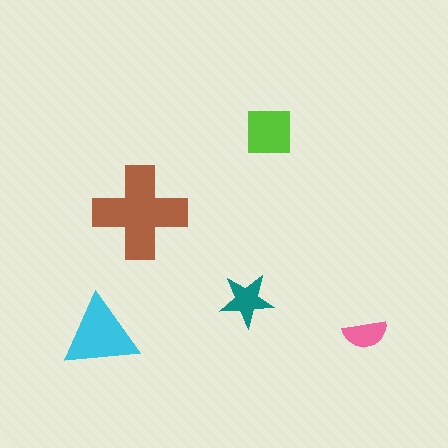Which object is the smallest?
The pink semicircle.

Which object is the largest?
The brown cross.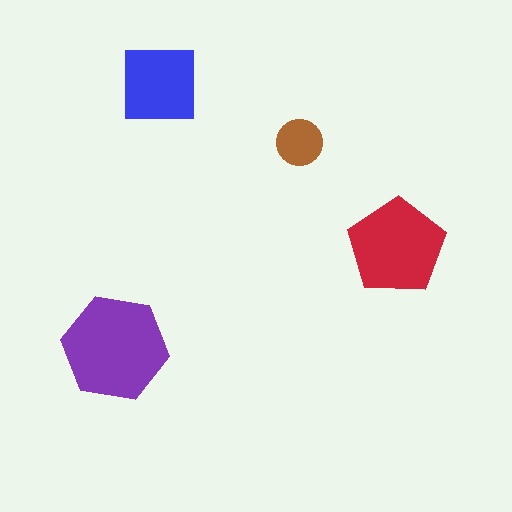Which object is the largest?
The purple hexagon.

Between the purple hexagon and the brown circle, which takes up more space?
The purple hexagon.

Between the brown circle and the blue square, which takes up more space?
The blue square.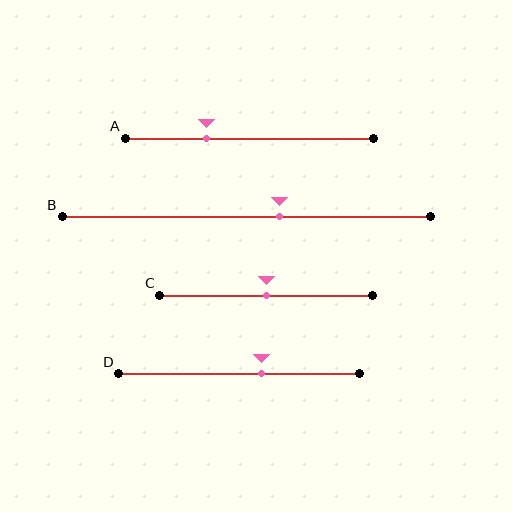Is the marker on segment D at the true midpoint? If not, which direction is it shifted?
No, the marker on segment D is shifted to the right by about 9% of the segment length.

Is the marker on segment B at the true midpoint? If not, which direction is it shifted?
No, the marker on segment B is shifted to the right by about 9% of the segment length.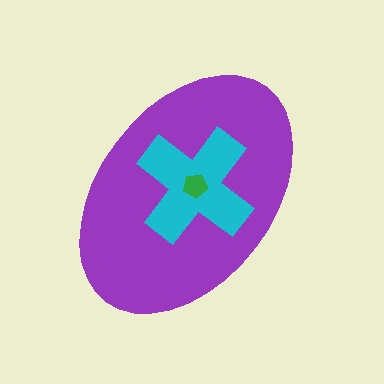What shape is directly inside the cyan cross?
The green pentagon.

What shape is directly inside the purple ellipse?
The cyan cross.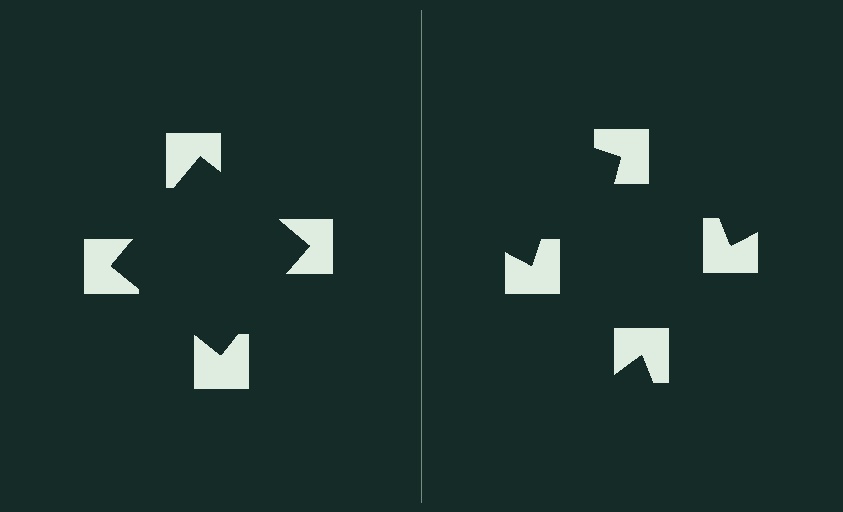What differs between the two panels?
The notched squares are positioned identically on both sides; only the wedge orientations differ. On the left they align to a square; on the right they are misaligned.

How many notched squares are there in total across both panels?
8 — 4 on each side.